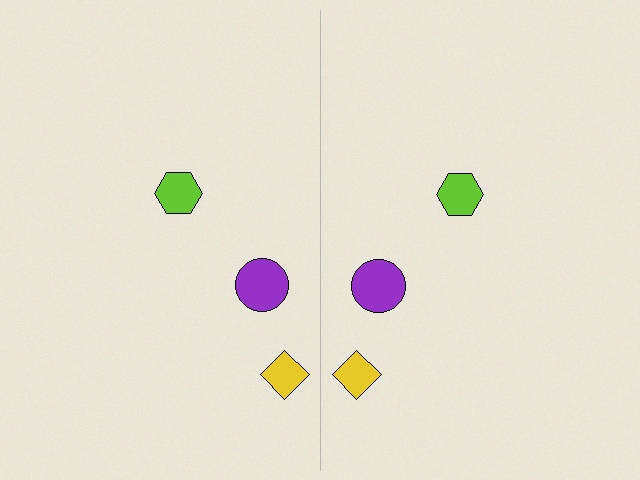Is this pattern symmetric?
Yes, this pattern has bilateral (reflection) symmetry.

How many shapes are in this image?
There are 6 shapes in this image.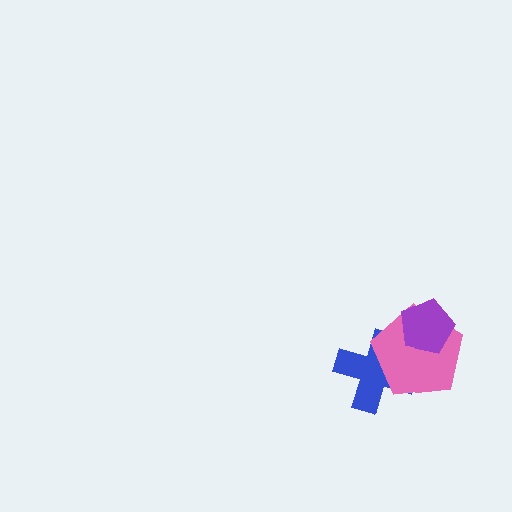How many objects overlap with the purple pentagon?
1 object overlaps with the purple pentagon.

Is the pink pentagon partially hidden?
Yes, it is partially covered by another shape.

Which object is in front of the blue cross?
The pink pentagon is in front of the blue cross.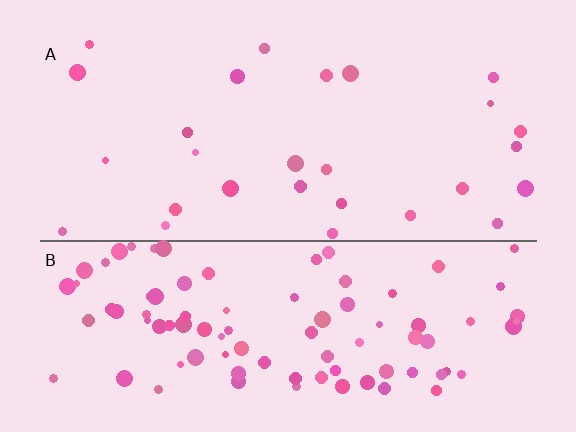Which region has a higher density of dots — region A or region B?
B (the bottom).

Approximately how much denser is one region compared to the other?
Approximately 3.6× — region B over region A.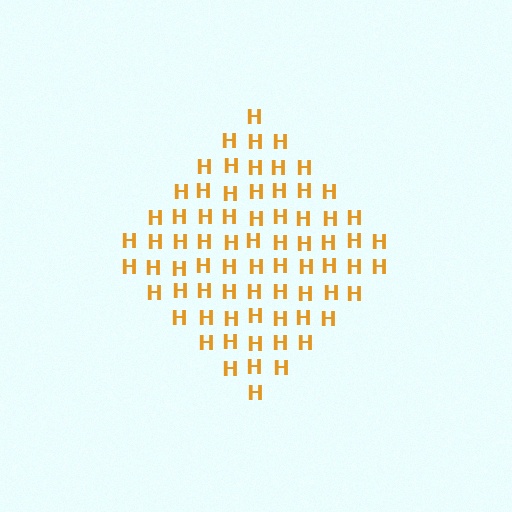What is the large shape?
The large shape is a diamond.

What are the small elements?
The small elements are letter H's.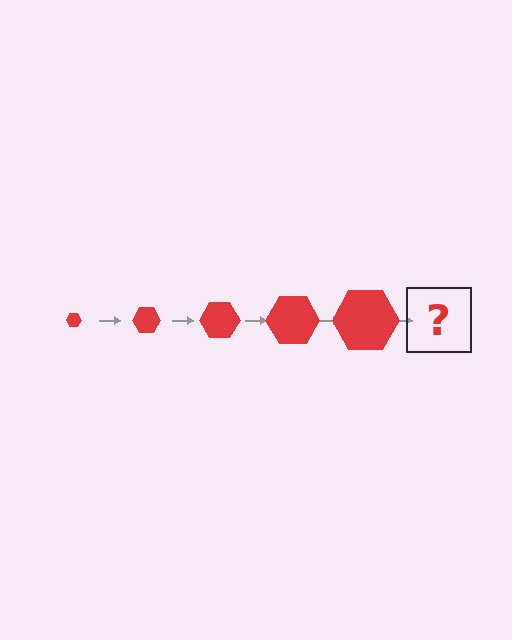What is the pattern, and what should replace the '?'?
The pattern is that the hexagon gets progressively larger each step. The '?' should be a red hexagon, larger than the previous one.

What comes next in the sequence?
The next element should be a red hexagon, larger than the previous one.